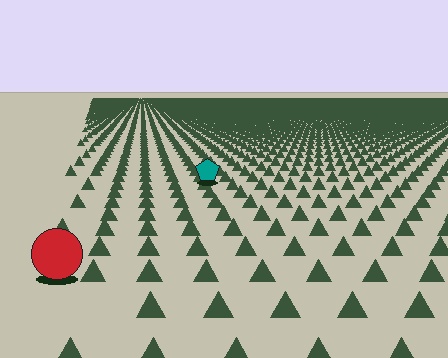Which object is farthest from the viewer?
The teal pentagon is farthest from the viewer. It appears smaller and the ground texture around it is denser.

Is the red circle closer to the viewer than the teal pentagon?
Yes. The red circle is closer — you can tell from the texture gradient: the ground texture is coarser near it.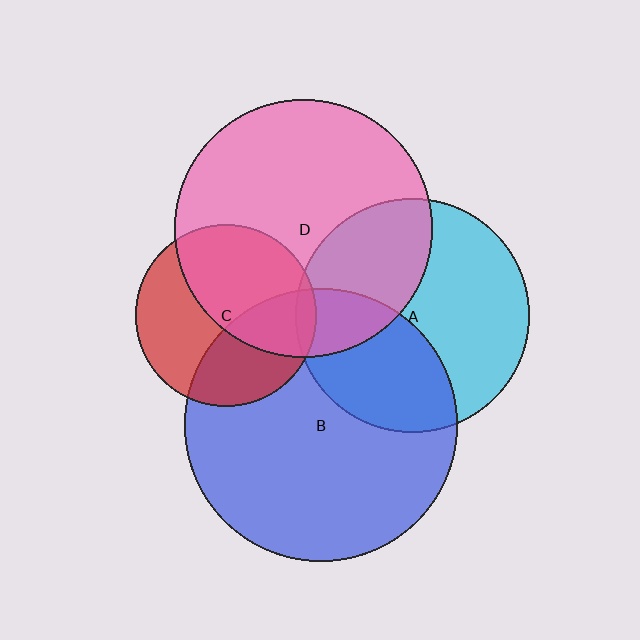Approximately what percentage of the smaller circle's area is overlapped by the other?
Approximately 15%.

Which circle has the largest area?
Circle B (blue).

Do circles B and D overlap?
Yes.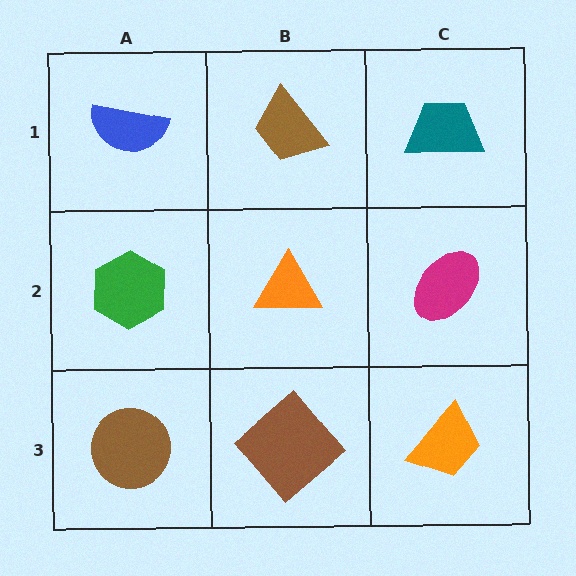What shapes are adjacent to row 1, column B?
An orange triangle (row 2, column B), a blue semicircle (row 1, column A), a teal trapezoid (row 1, column C).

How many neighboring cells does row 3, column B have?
3.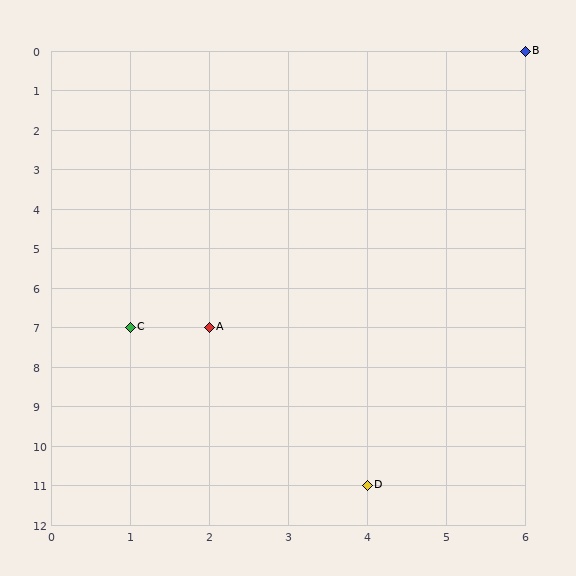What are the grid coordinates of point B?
Point B is at grid coordinates (6, 0).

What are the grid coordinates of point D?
Point D is at grid coordinates (4, 11).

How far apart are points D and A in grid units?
Points D and A are 2 columns and 4 rows apart (about 4.5 grid units diagonally).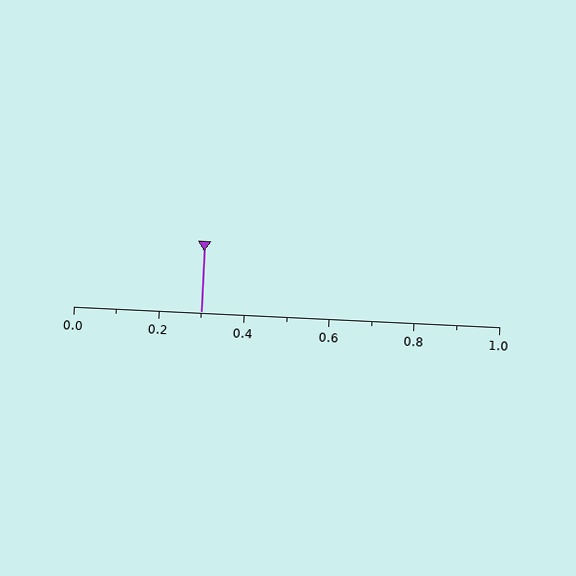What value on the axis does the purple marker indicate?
The marker indicates approximately 0.3.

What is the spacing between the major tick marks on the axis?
The major ticks are spaced 0.2 apart.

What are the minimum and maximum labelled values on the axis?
The axis runs from 0.0 to 1.0.